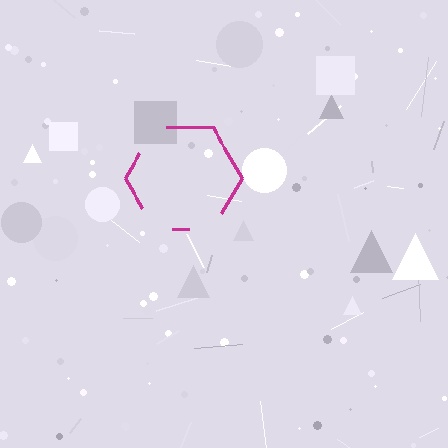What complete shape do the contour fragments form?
The contour fragments form a hexagon.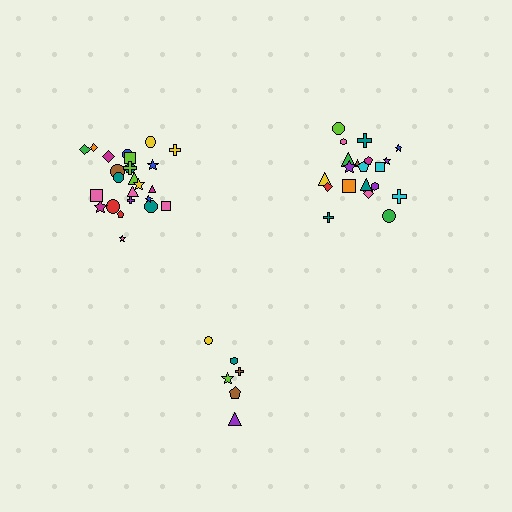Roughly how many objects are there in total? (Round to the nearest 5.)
Roughly 55 objects in total.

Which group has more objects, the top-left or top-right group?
The top-left group.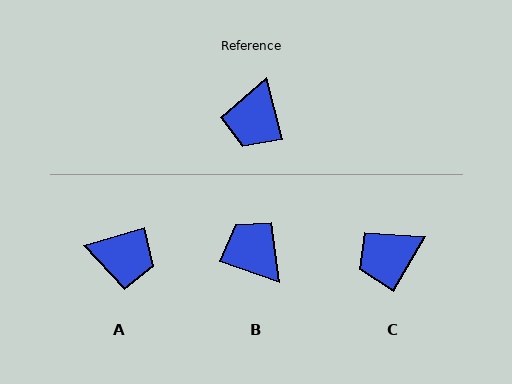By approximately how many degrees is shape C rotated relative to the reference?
Approximately 44 degrees clockwise.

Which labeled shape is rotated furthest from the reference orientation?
B, about 123 degrees away.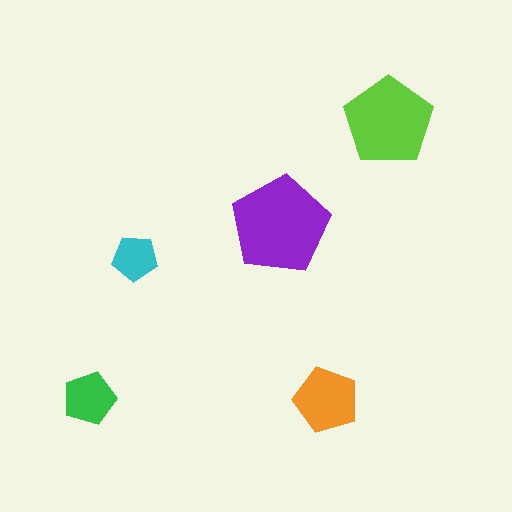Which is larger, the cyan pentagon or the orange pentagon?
The orange one.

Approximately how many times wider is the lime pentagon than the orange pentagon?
About 1.5 times wider.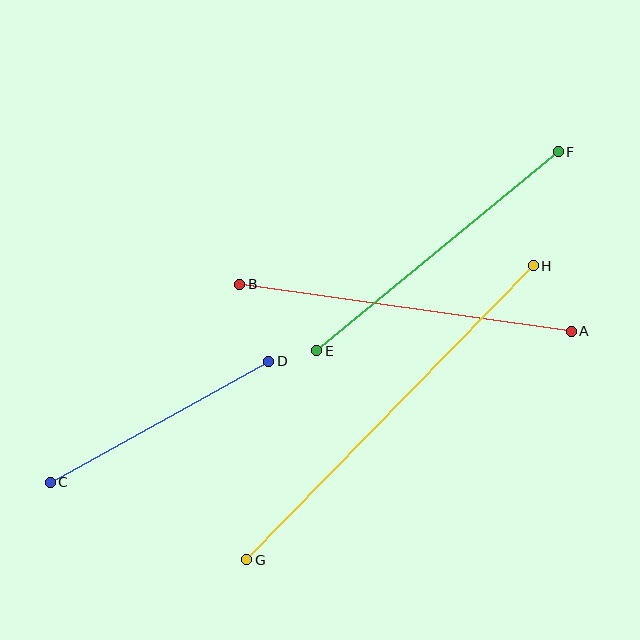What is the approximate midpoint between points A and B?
The midpoint is at approximately (405, 308) pixels.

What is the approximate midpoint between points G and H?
The midpoint is at approximately (390, 413) pixels.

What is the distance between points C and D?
The distance is approximately 250 pixels.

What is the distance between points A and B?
The distance is approximately 335 pixels.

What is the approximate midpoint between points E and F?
The midpoint is at approximately (438, 251) pixels.